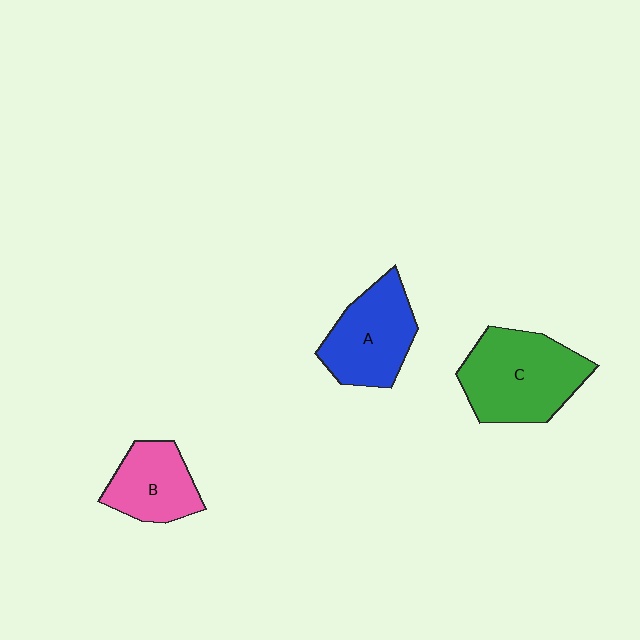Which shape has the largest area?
Shape C (green).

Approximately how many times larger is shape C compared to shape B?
Approximately 1.6 times.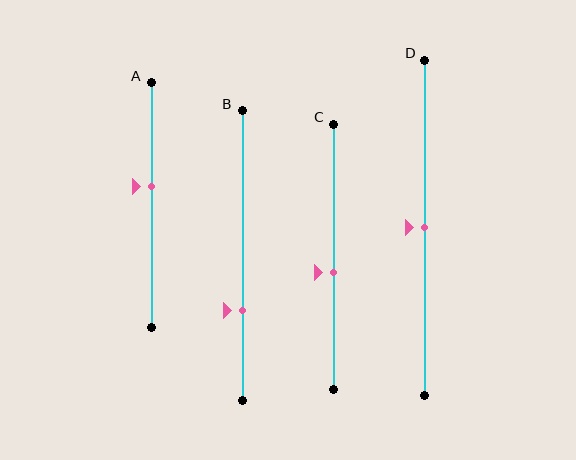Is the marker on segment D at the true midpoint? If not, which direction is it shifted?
Yes, the marker on segment D is at the true midpoint.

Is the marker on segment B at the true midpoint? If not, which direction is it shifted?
No, the marker on segment B is shifted downward by about 19% of the segment length.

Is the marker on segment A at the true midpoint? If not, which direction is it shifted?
No, the marker on segment A is shifted upward by about 8% of the segment length.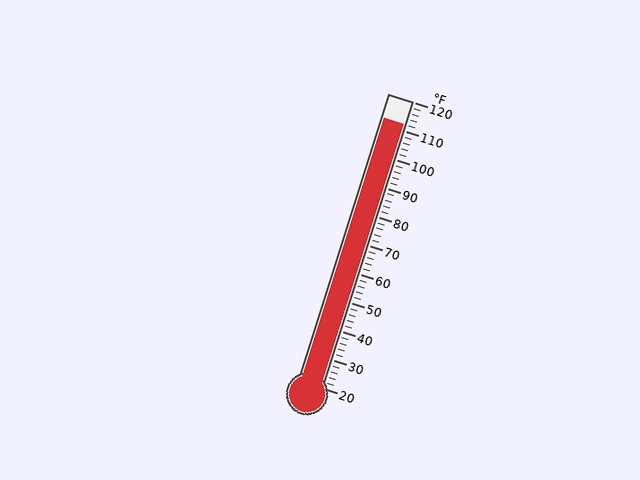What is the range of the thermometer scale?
The thermometer scale ranges from 20°F to 120°F.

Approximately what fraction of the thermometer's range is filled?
The thermometer is filled to approximately 90% of its range.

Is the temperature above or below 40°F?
The temperature is above 40°F.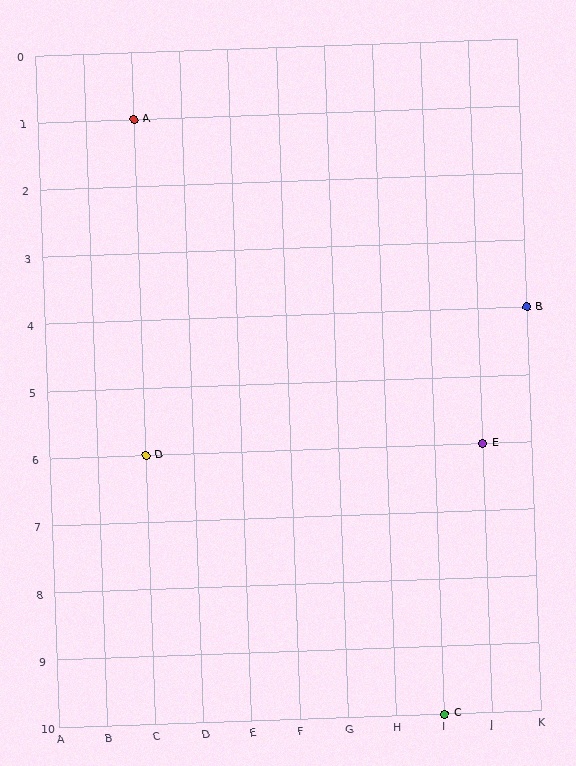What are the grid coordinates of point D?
Point D is at grid coordinates (C, 6).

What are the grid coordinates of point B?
Point B is at grid coordinates (K, 4).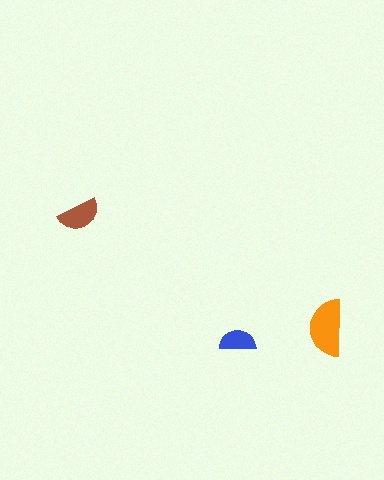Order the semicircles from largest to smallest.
the orange one, the brown one, the blue one.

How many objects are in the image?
There are 3 objects in the image.